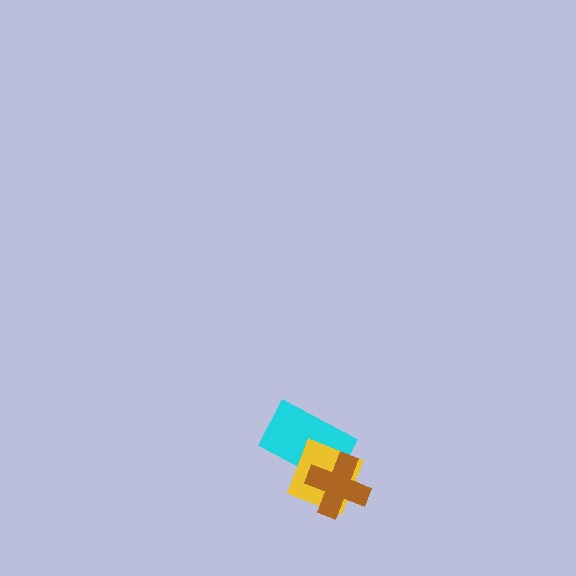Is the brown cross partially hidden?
No, no other shape covers it.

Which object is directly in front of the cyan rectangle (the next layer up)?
The yellow diamond is directly in front of the cyan rectangle.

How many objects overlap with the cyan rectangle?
2 objects overlap with the cyan rectangle.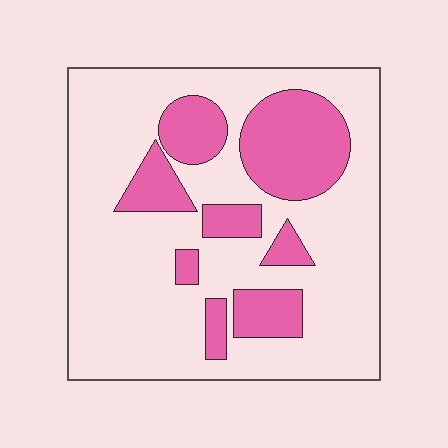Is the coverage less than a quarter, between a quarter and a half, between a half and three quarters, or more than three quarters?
Between a quarter and a half.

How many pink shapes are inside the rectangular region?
8.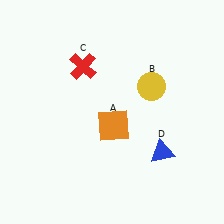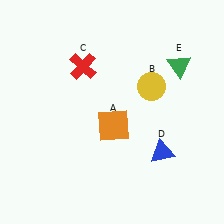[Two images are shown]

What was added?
A green triangle (E) was added in Image 2.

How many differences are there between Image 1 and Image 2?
There is 1 difference between the two images.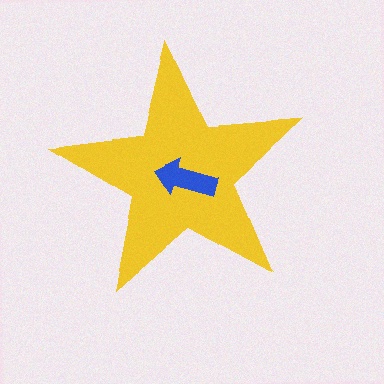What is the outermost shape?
The yellow star.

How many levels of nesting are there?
2.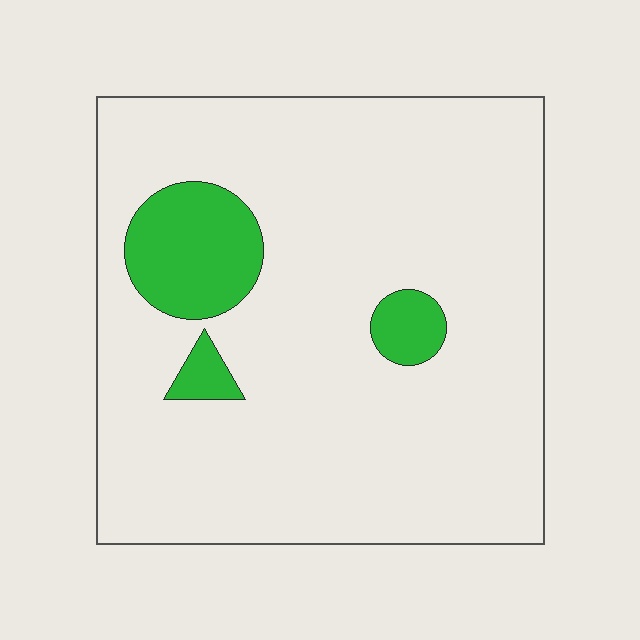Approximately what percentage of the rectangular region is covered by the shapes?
Approximately 10%.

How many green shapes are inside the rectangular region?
3.